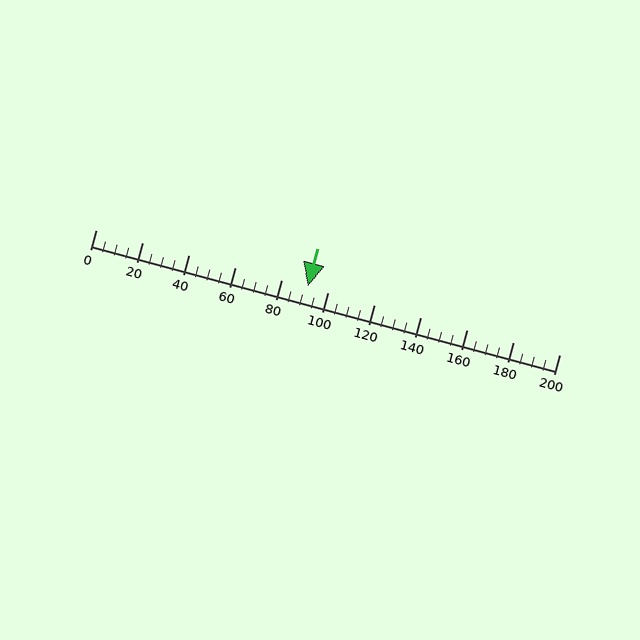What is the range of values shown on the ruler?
The ruler shows values from 0 to 200.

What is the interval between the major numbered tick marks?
The major tick marks are spaced 20 units apart.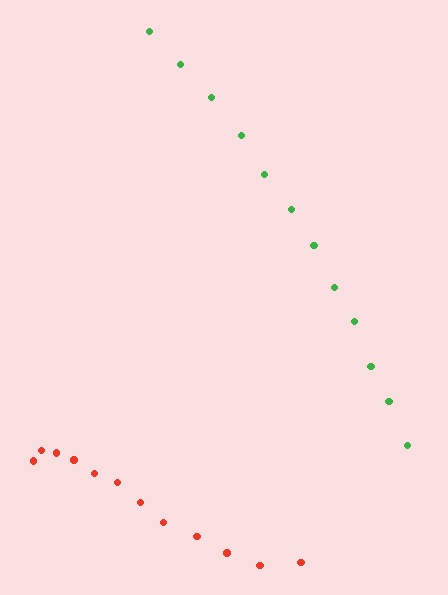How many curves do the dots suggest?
There are 2 distinct paths.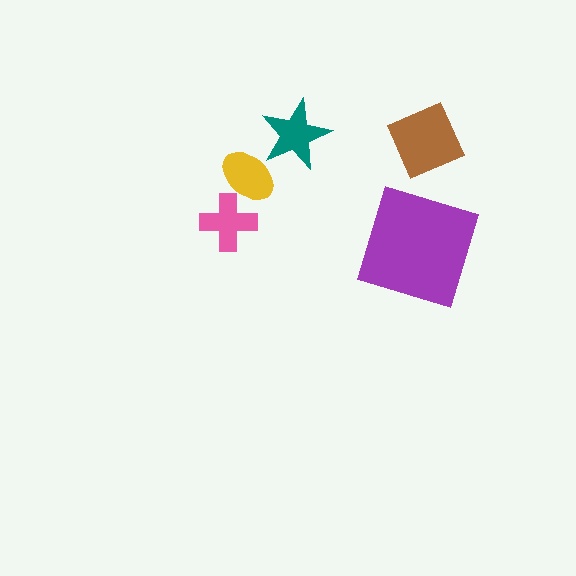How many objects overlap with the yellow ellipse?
1 object overlaps with the yellow ellipse.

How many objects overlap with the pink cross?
1 object overlaps with the pink cross.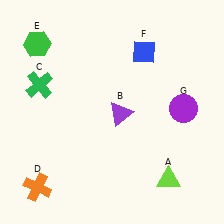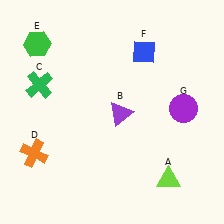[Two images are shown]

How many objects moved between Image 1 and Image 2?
1 object moved between the two images.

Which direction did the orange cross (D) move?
The orange cross (D) moved up.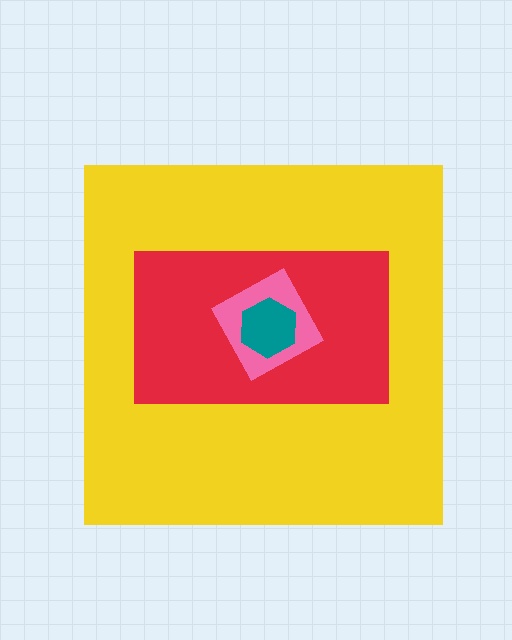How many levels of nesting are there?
4.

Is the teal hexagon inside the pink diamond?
Yes.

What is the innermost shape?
The teal hexagon.